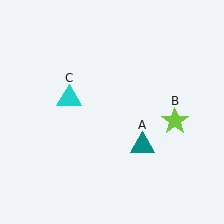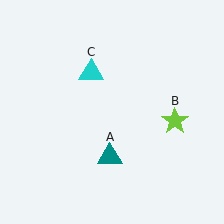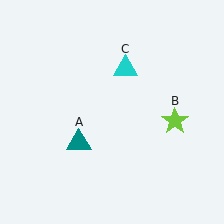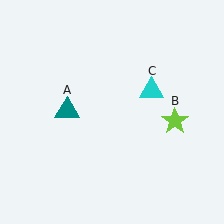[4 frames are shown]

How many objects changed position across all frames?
2 objects changed position: teal triangle (object A), cyan triangle (object C).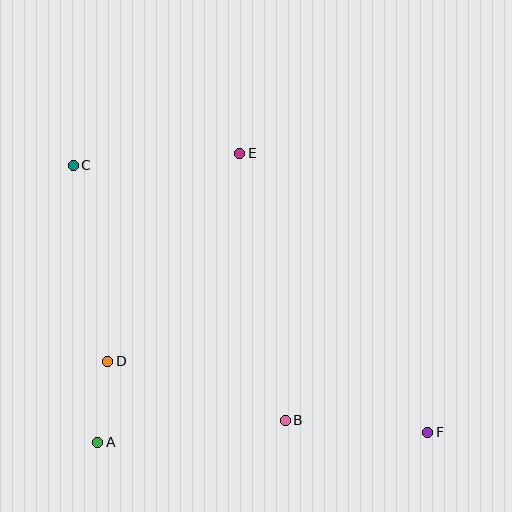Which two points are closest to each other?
Points A and D are closest to each other.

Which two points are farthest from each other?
Points C and F are farthest from each other.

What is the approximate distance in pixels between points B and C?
The distance between B and C is approximately 331 pixels.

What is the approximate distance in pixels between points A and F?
The distance between A and F is approximately 330 pixels.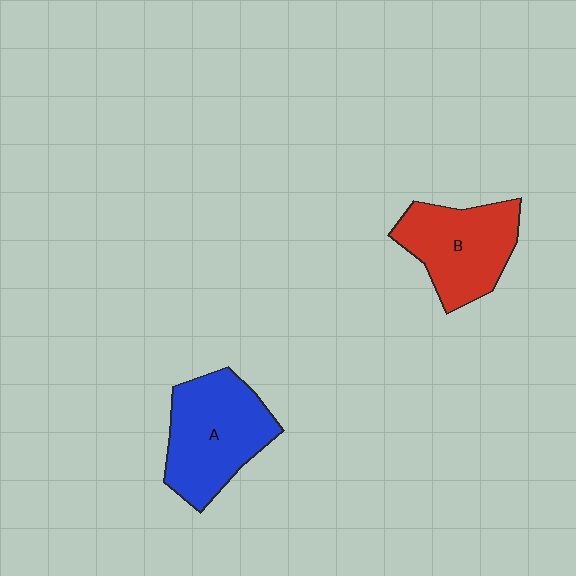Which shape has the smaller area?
Shape B (red).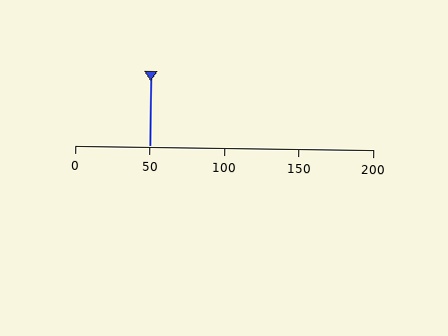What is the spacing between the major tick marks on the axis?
The major ticks are spaced 50 apart.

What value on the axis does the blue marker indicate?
The marker indicates approximately 50.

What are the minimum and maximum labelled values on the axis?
The axis runs from 0 to 200.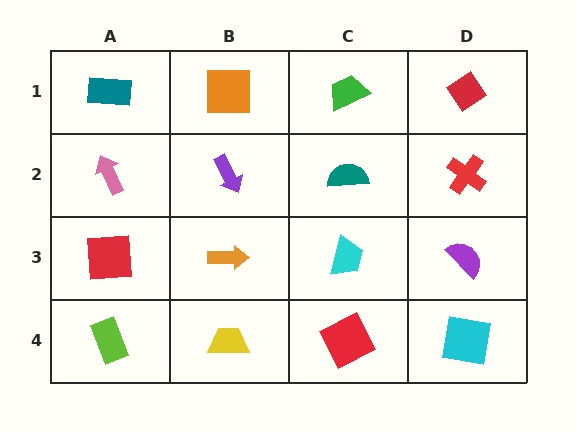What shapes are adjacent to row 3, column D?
A red cross (row 2, column D), a cyan square (row 4, column D), a cyan trapezoid (row 3, column C).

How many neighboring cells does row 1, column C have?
3.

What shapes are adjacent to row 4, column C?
A cyan trapezoid (row 3, column C), a yellow trapezoid (row 4, column B), a cyan square (row 4, column D).